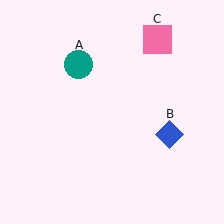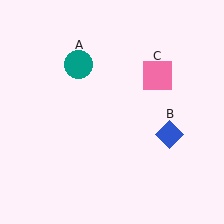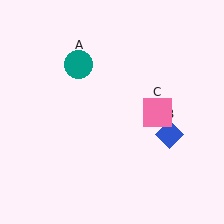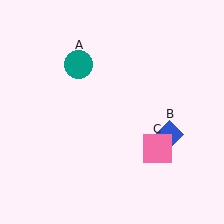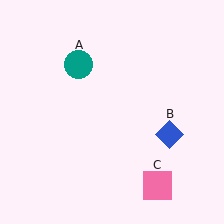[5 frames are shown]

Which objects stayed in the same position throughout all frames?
Teal circle (object A) and blue diamond (object B) remained stationary.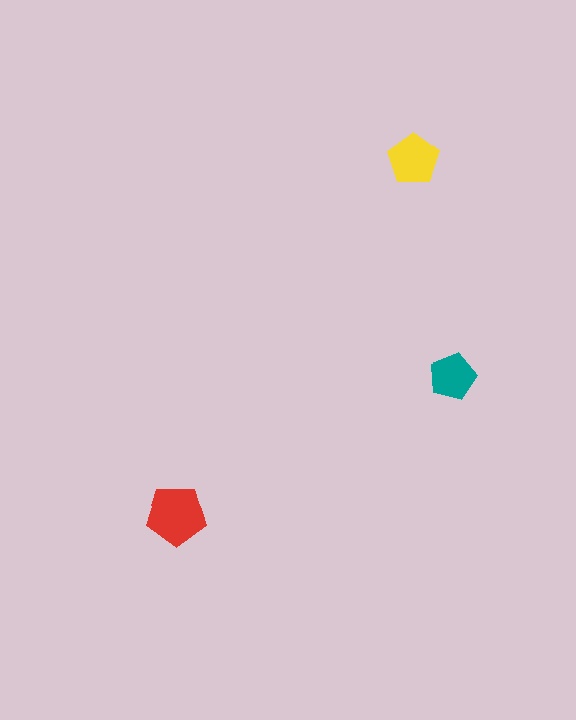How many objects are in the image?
There are 3 objects in the image.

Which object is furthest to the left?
The red pentagon is leftmost.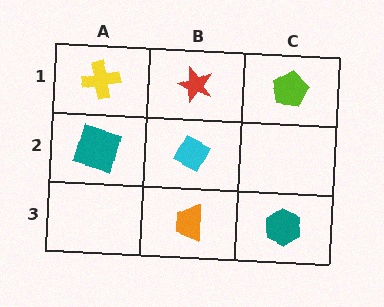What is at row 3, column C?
A teal hexagon.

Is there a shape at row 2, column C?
No, that cell is empty.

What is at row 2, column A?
A teal square.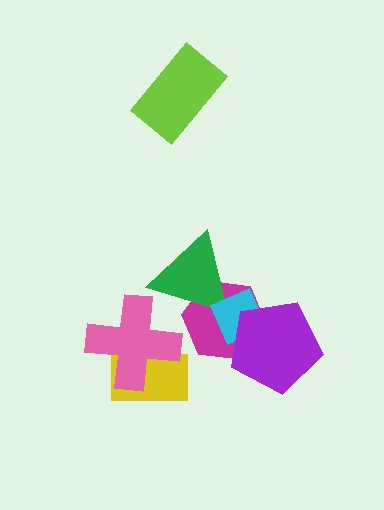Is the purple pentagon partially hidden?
No, no other shape covers it.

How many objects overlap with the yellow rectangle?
1 object overlaps with the yellow rectangle.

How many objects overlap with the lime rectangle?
0 objects overlap with the lime rectangle.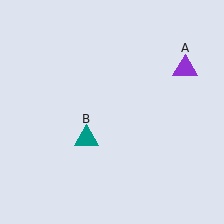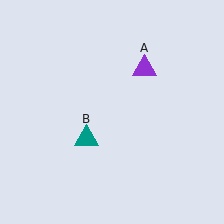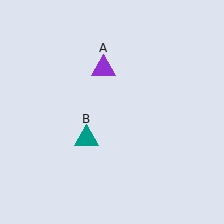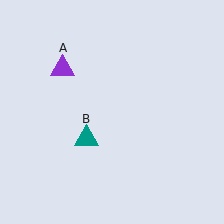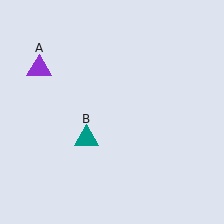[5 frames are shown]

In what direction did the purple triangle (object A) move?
The purple triangle (object A) moved left.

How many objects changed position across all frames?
1 object changed position: purple triangle (object A).